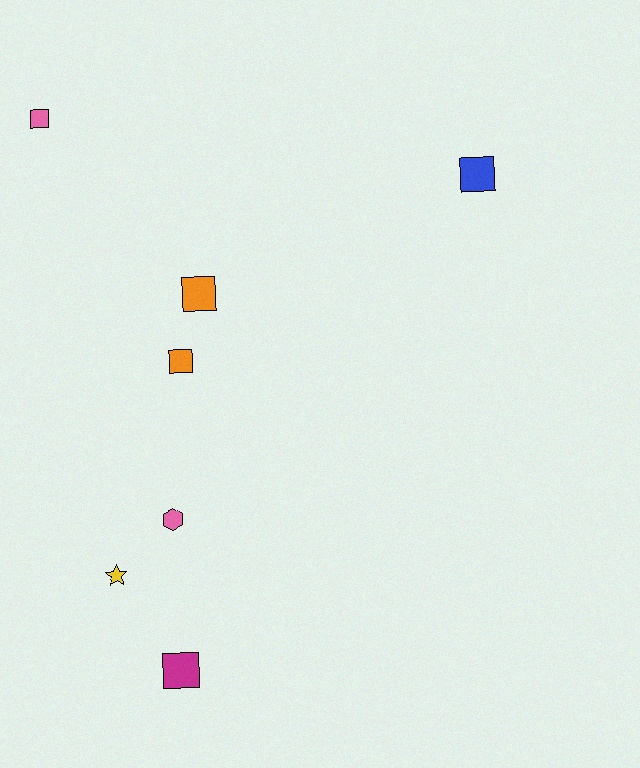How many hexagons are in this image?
There is 1 hexagon.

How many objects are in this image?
There are 7 objects.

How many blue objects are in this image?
There is 1 blue object.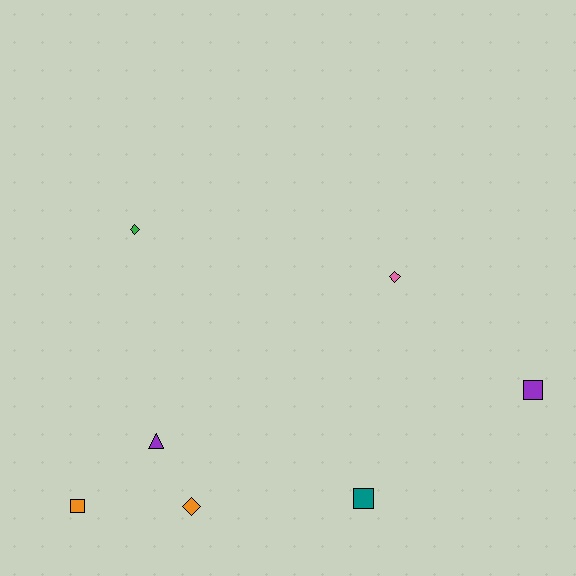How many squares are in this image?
There are 3 squares.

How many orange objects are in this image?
There are 2 orange objects.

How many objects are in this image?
There are 7 objects.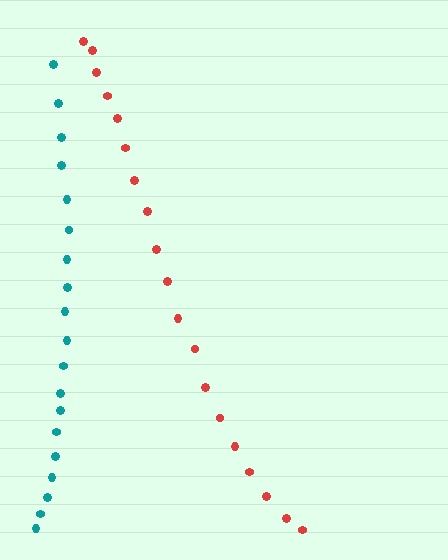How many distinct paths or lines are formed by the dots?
There are 2 distinct paths.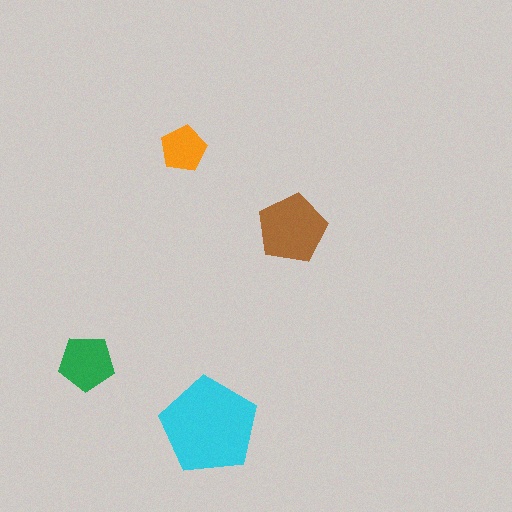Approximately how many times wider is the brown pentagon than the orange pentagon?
About 1.5 times wider.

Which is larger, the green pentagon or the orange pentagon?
The green one.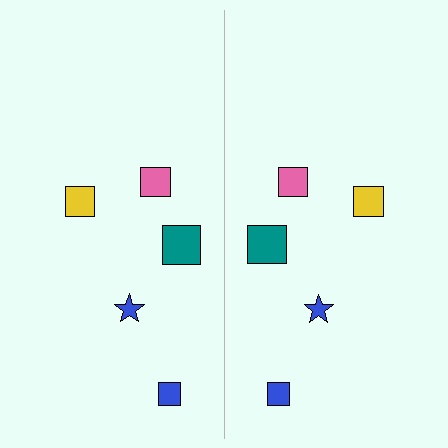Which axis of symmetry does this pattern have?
The pattern has a vertical axis of symmetry running through the center of the image.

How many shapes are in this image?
There are 10 shapes in this image.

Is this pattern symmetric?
Yes, this pattern has bilateral (reflection) symmetry.